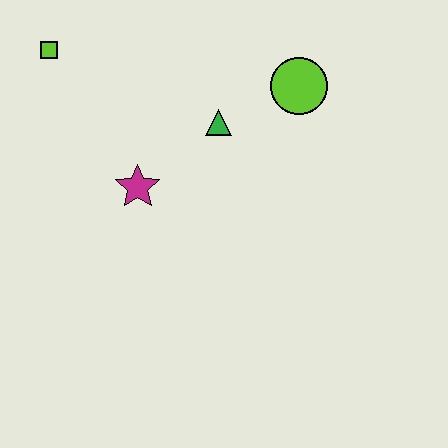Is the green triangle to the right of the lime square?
Yes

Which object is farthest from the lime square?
The lime circle is farthest from the lime square.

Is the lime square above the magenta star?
Yes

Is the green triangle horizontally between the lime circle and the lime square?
Yes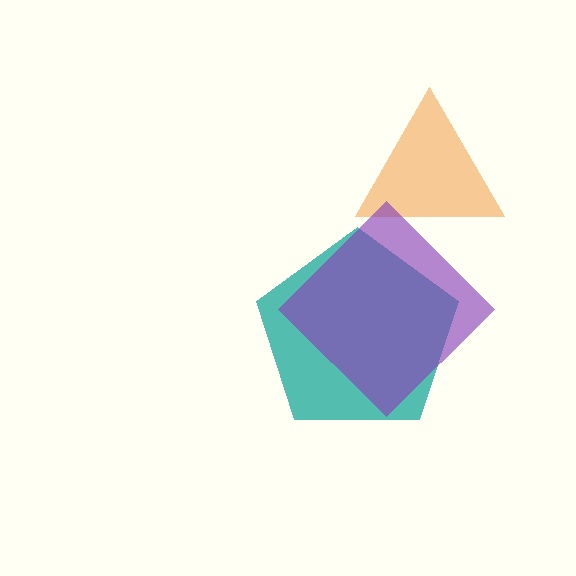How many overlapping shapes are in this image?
There are 3 overlapping shapes in the image.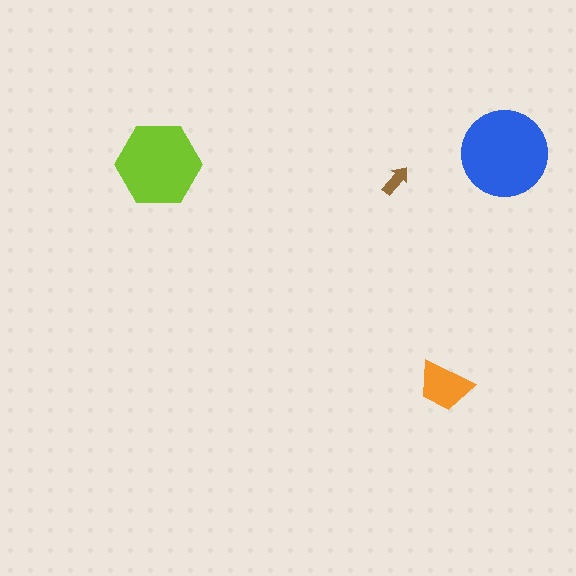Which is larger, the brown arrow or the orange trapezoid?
The orange trapezoid.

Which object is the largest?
The blue circle.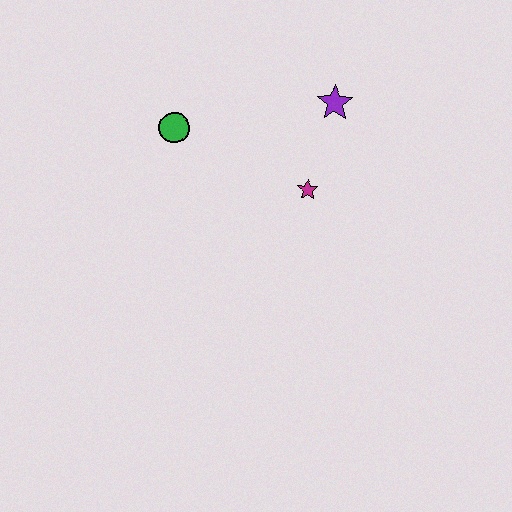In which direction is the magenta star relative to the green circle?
The magenta star is to the right of the green circle.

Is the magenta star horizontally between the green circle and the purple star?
Yes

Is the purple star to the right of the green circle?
Yes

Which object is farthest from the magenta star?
The green circle is farthest from the magenta star.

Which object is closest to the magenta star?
The purple star is closest to the magenta star.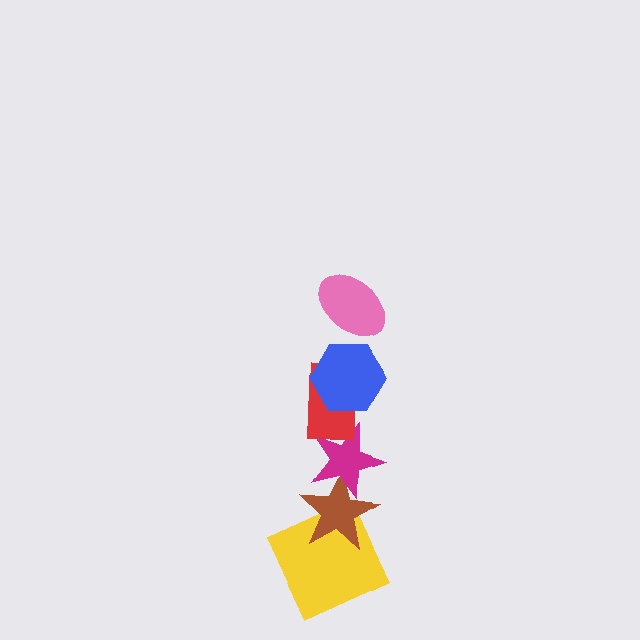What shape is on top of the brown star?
The magenta star is on top of the brown star.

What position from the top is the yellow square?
The yellow square is 6th from the top.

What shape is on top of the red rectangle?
The blue hexagon is on top of the red rectangle.